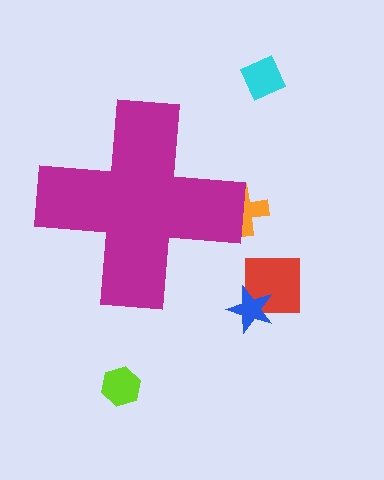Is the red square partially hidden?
No, the red square is fully visible.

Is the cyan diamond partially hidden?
No, the cyan diamond is fully visible.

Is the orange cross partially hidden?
Yes, the orange cross is partially hidden behind the magenta cross.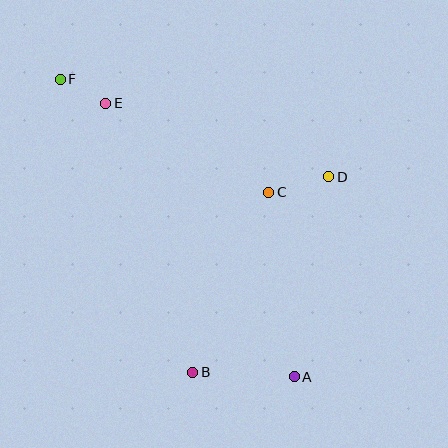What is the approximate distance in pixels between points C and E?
The distance between C and E is approximately 186 pixels.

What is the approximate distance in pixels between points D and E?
The distance between D and E is approximately 235 pixels.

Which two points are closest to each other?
Points E and F are closest to each other.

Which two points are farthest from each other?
Points A and F are farthest from each other.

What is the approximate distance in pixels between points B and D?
The distance between B and D is approximately 238 pixels.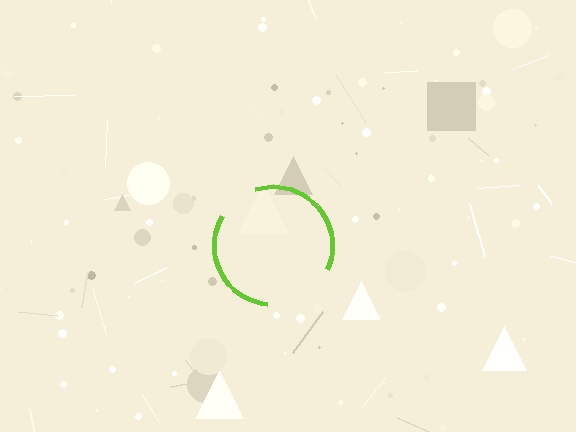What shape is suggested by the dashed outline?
The dashed outline suggests a circle.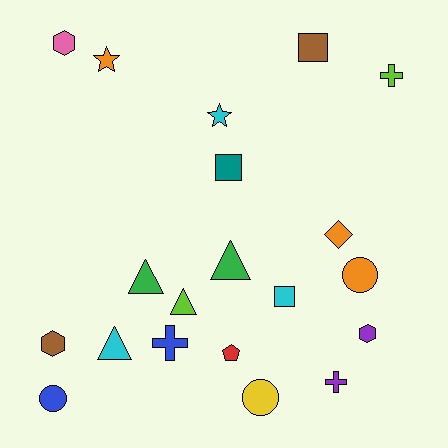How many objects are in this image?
There are 20 objects.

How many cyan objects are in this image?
There are 3 cyan objects.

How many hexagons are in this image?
There are 3 hexagons.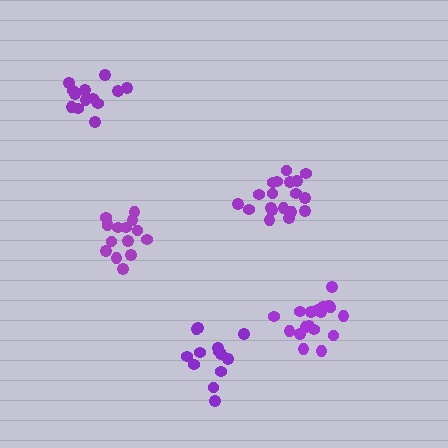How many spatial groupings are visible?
There are 5 spatial groupings.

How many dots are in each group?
Group 1: 18 dots, Group 2: 15 dots, Group 3: 13 dots, Group 4: 19 dots, Group 5: 13 dots (78 total).